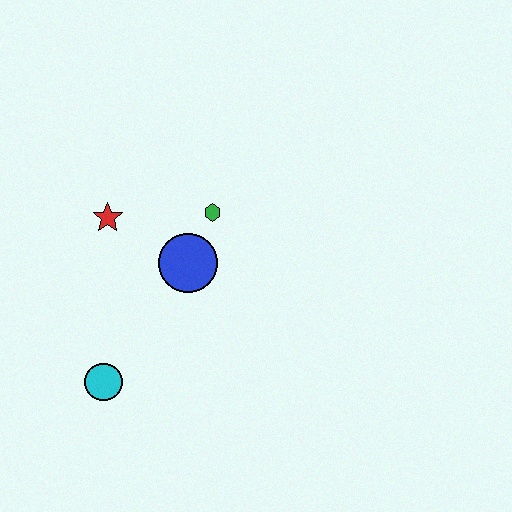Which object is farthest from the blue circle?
The cyan circle is farthest from the blue circle.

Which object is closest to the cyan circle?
The blue circle is closest to the cyan circle.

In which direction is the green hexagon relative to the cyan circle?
The green hexagon is above the cyan circle.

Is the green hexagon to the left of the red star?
No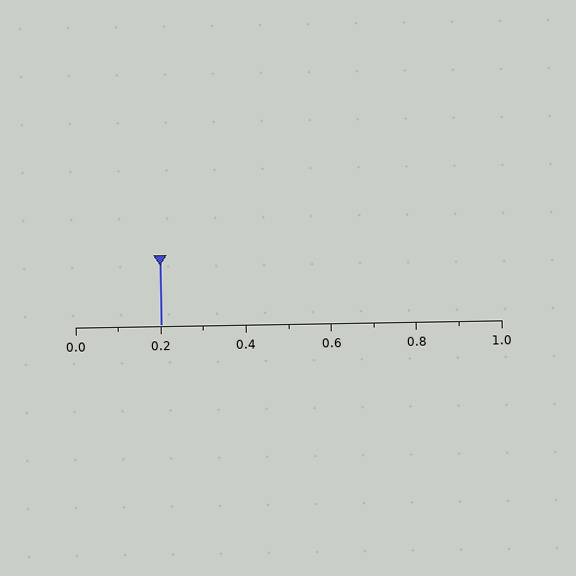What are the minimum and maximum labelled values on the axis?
The axis runs from 0.0 to 1.0.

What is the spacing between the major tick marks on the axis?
The major ticks are spaced 0.2 apart.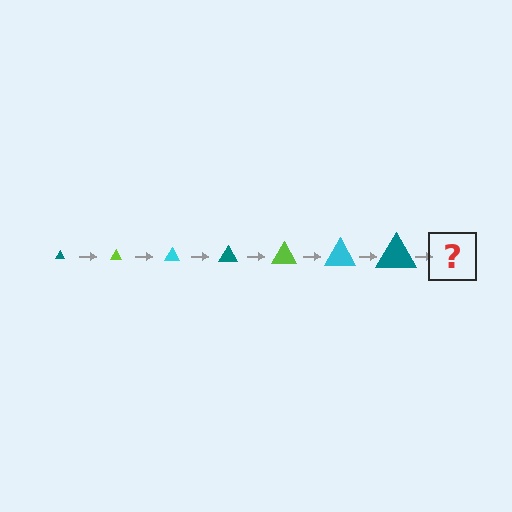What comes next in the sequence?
The next element should be a lime triangle, larger than the previous one.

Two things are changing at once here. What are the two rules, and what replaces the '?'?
The two rules are that the triangle grows larger each step and the color cycles through teal, lime, and cyan. The '?' should be a lime triangle, larger than the previous one.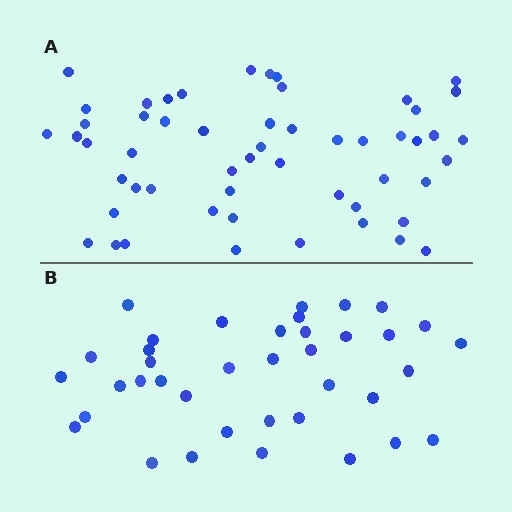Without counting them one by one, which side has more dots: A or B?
Region A (the top region) has more dots.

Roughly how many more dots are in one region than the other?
Region A has approximately 15 more dots than region B.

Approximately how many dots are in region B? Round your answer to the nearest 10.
About 40 dots. (The exact count is 38, which rounds to 40.)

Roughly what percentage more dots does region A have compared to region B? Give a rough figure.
About 40% more.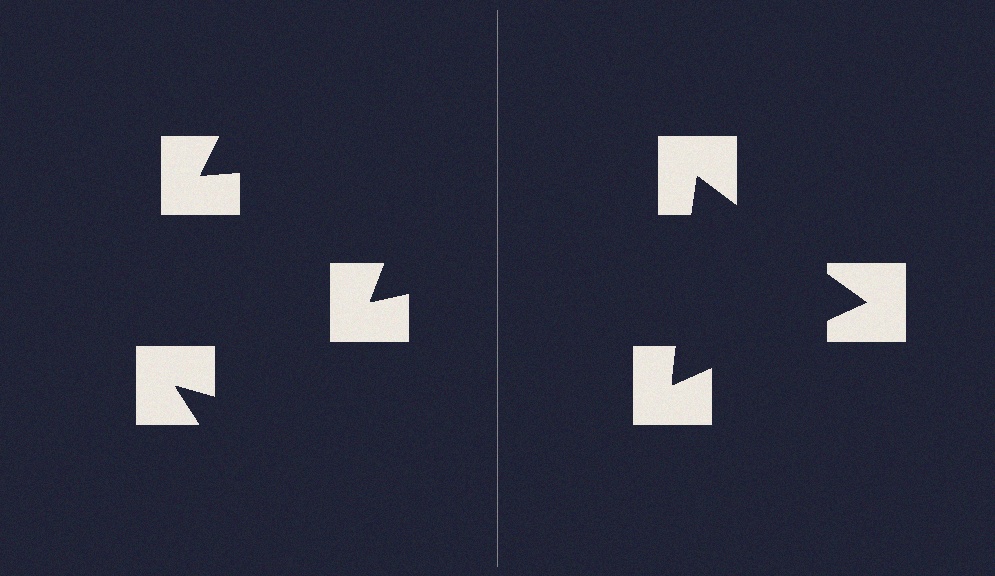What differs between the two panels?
The notched squares are positioned identically on both sides; only the wedge orientations differ. On the right they align to a triangle; on the left they are misaligned.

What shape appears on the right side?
An illusory triangle.